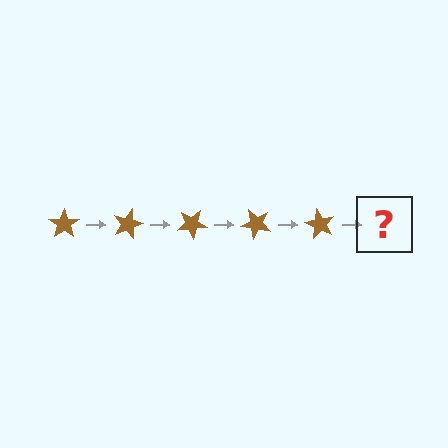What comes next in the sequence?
The next element should be a brown star rotated 75 degrees.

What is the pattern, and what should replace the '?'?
The pattern is that the star rotates 15 degrees each step. The '?' should be a brown star rotated 75 degrees.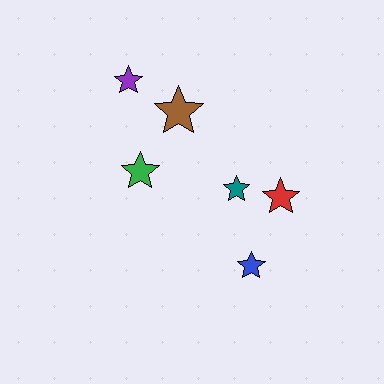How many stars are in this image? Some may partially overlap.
There are 6 stars.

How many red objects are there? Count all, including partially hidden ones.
There is 1 red object.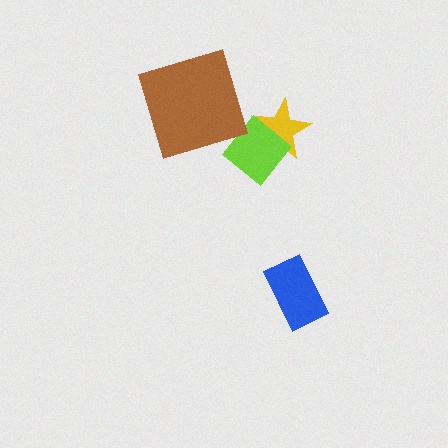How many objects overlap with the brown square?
0 objects overlap with the brown square.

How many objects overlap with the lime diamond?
1 object overlaps with the lime diamond.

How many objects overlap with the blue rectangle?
0 objects overlap with the blue rectangle.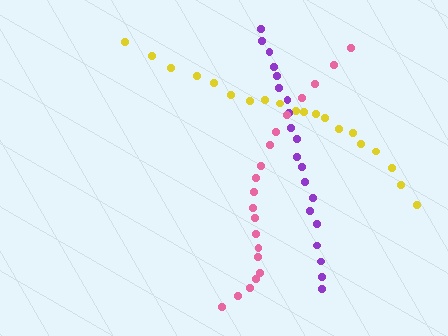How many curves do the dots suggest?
There are 3 distinct paths.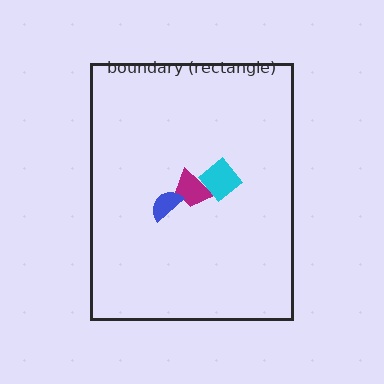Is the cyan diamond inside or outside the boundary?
Inside.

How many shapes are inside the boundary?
3 inside, 0 outside.